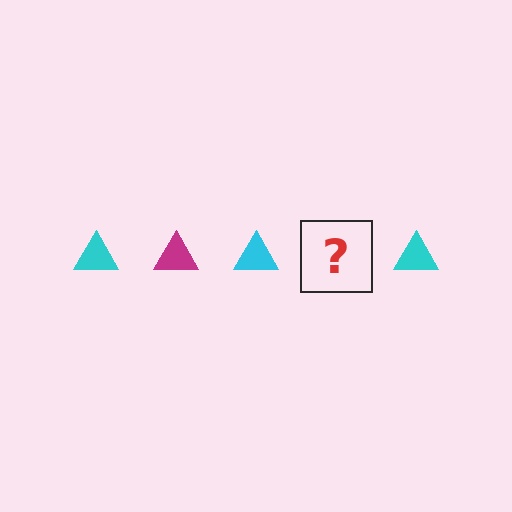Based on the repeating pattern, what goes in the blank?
The blank should be a magenta triangle.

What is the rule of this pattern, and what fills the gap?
The rule is that the pattern cycles through cyan, magenta triangles. The gap should be filled with a magenta triangle.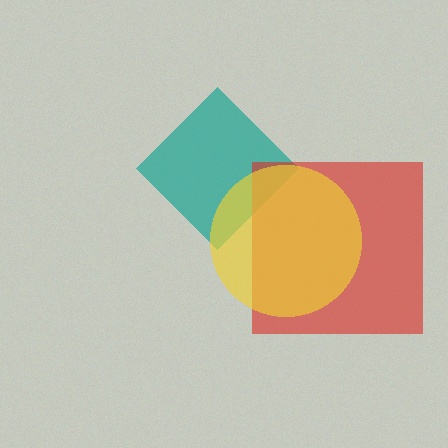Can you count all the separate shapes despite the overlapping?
Yes, there are 3 separate shapes.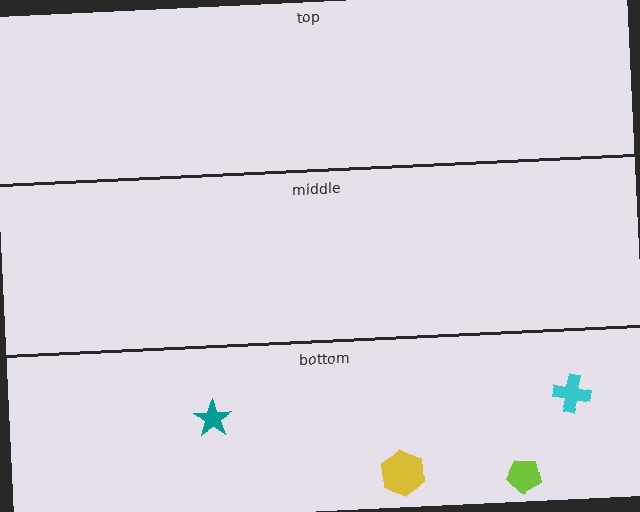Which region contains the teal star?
The bottom region.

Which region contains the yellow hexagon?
The bottom region.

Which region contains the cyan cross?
The bottom region.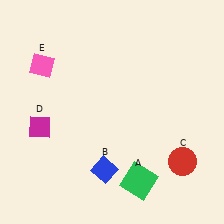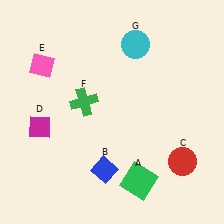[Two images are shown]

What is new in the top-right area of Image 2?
A cyan circle (G) was added in the top-right area of Image 2.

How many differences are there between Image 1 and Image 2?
There are 2 differences between the two images.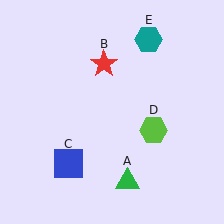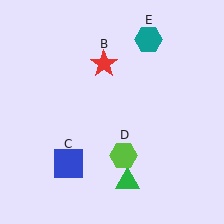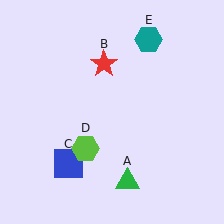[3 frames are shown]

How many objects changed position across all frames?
1 object changed position: lime hexagon (object D).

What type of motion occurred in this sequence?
The lime hexagon (object D) rotated clockwise around the center of the scene.